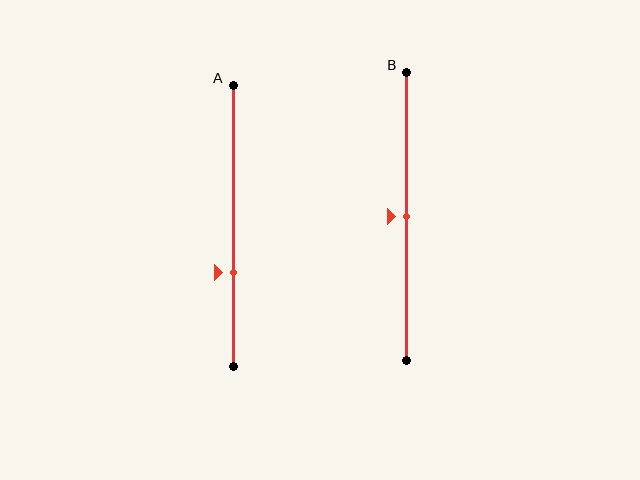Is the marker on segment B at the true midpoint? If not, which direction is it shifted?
Yes, the marker on segment B is at the true midpoint.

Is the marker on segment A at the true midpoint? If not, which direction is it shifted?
No, the marker on segment A is shifted downward by about 16% of the segment length.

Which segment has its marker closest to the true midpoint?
Segment B has its marker closest to the true midpoint.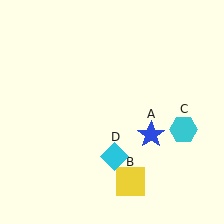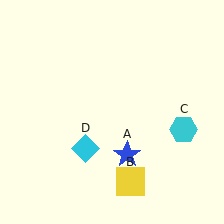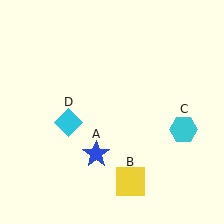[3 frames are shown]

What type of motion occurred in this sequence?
The blue star (object A), cyan diamond (object D) rotated clockwise around the center of the scene.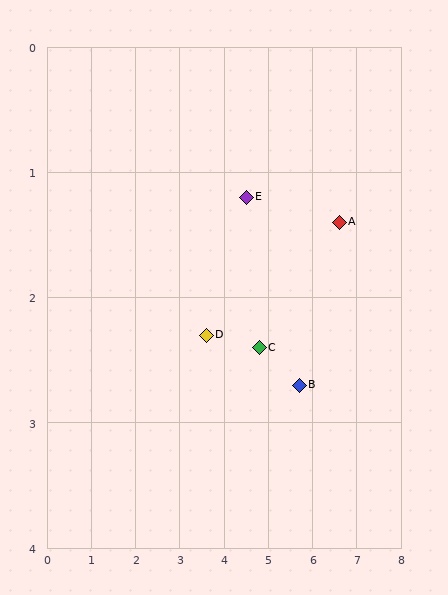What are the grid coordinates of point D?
Point D is at approximately (3.6, 2.3).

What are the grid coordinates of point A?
Point A is at approximately (6.6, 1.4).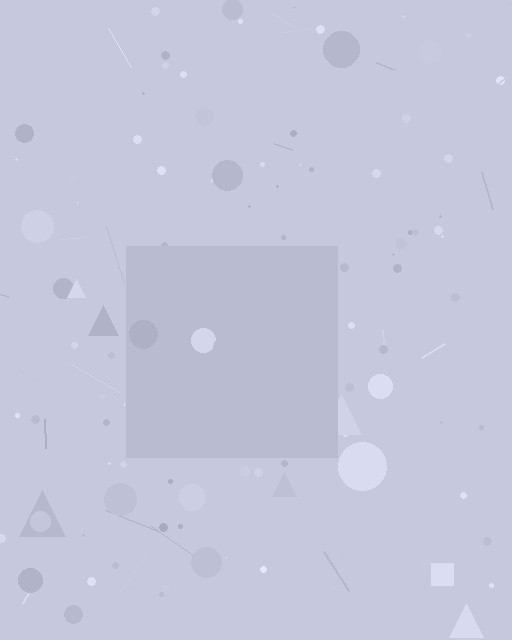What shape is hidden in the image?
A square is hidden in the image.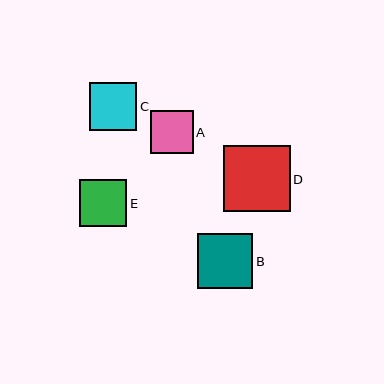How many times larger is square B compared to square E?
Square B is approximately 1.2 times the size of square E.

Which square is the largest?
Square D is the largest with a size of approximately 67 pixels.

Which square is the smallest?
Square A is the smallest with a size of approximately 43 pixels.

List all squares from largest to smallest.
From largest to smallest: D, B, C, E, A.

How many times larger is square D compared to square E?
Square D is approximately 1.4 times the size of square E.